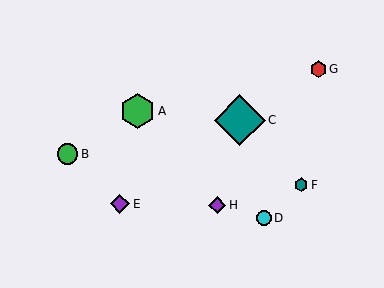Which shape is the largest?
The teal diamond (labeled C) is the largest.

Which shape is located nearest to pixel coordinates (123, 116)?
The green hexagon (labeled A) at (137, 111) is nearest to that location.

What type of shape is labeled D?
Shape D is a cyan circle.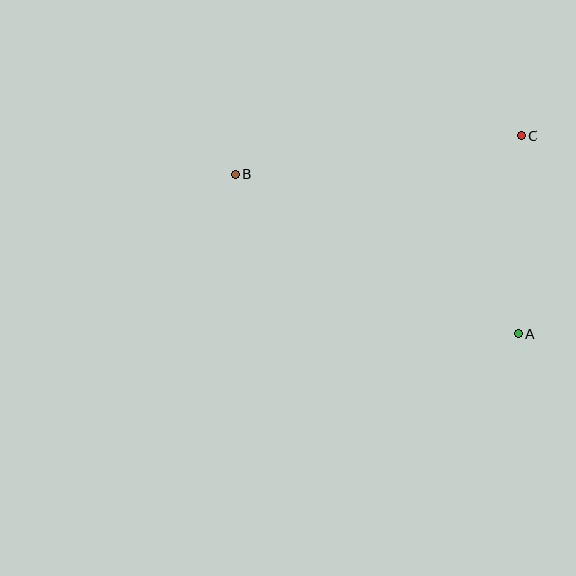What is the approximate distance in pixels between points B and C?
The distance between B and C is approximately 289 pixels.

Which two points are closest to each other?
Points A and C are closest to each other.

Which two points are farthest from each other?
Points A and B are farthest from each other.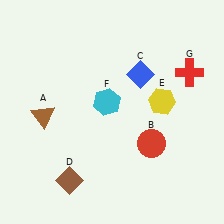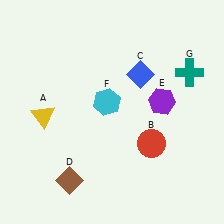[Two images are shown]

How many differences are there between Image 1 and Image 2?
There are 3 differences between the two images.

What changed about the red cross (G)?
In Image 1, G is red. In Image 2, it changed to teal.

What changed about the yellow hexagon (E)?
In Image 1, E is yellow. In Image 2, it changed to purple.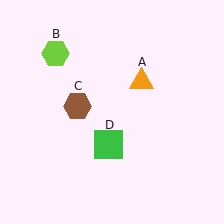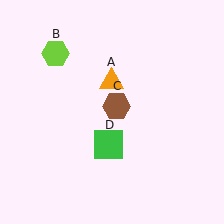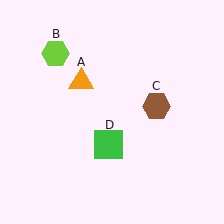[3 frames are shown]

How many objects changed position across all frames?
2 objects changed position: orange triangle (object A), brown hexagon (object C).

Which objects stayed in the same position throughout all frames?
Lime hexagon (object B) and green square (object D) remained stationary.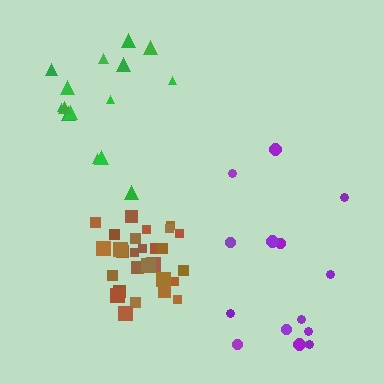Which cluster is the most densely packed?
Brown.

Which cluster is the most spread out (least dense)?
Purple.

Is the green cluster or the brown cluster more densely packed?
Brown.